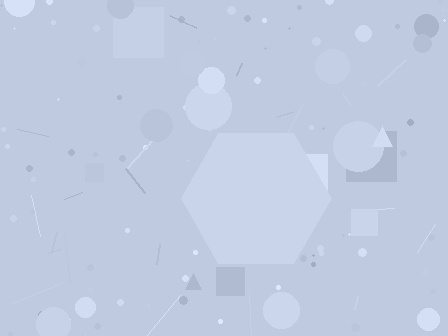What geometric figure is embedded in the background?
A hexagon is embedded in the background.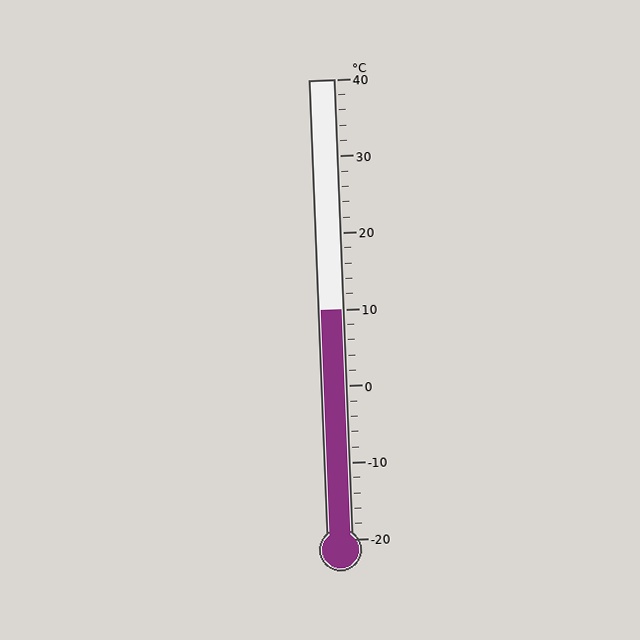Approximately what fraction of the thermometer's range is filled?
The thermometer is filled to approximately 50% of its range.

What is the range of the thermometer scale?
The thermometer scale ranges from -20°C to 40°C.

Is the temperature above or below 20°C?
The temperature is below 20°C.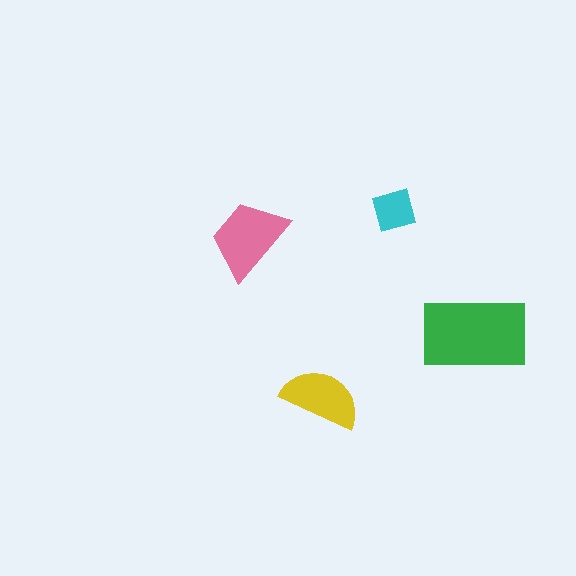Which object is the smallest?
The cyan diamond.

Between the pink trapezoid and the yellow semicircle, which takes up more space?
The pink trapezoid.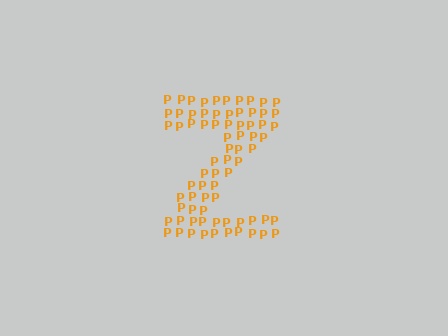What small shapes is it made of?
It is made of small letter P's.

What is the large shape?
The large shape is the letter Z.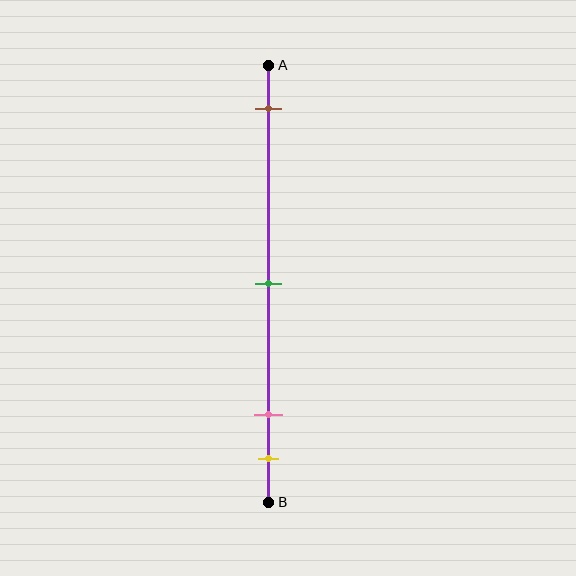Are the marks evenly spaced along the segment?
No, the marks are not evenly spaced.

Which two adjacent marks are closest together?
The pink and yellow marks are the closest adjacent pair.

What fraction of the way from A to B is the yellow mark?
The yellow mark is approximately 90% (0.9) of the way from A to B.